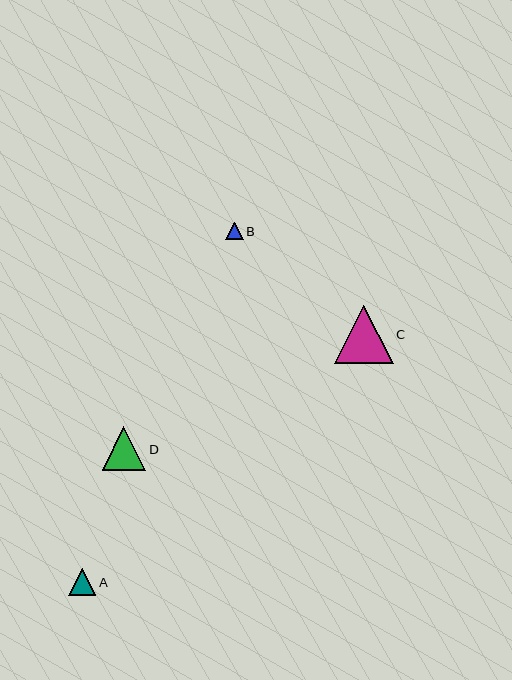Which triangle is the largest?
Triangle C is the largest with a size of approximately 59 pixels.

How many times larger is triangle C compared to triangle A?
Triangle C is approximately 2.2 times the size of triangle A.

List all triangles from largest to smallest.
From largest to smallest: C, D, A, B.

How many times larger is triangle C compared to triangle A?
Triangle C is approximately 2.2 times the size of triangle A.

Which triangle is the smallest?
Triangle B is the smallest with a size of approximately 17 pixels.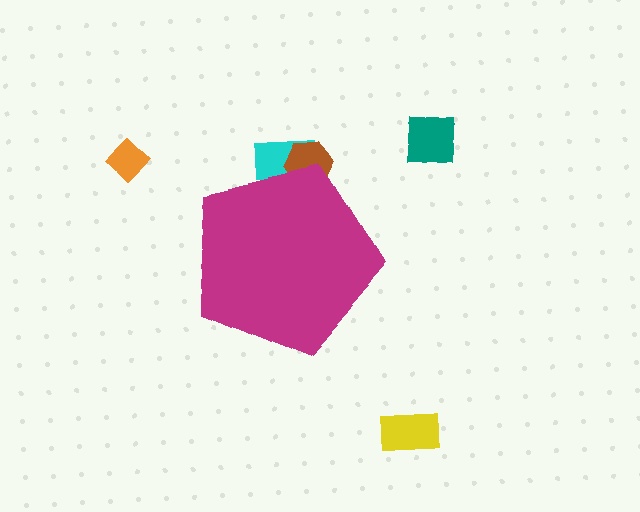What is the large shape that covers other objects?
A magenta pentagon.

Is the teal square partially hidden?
No, the teal square is fully visible.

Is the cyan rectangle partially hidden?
Yes, the cyan rectangle is partially hidden behind the magenta pentagon.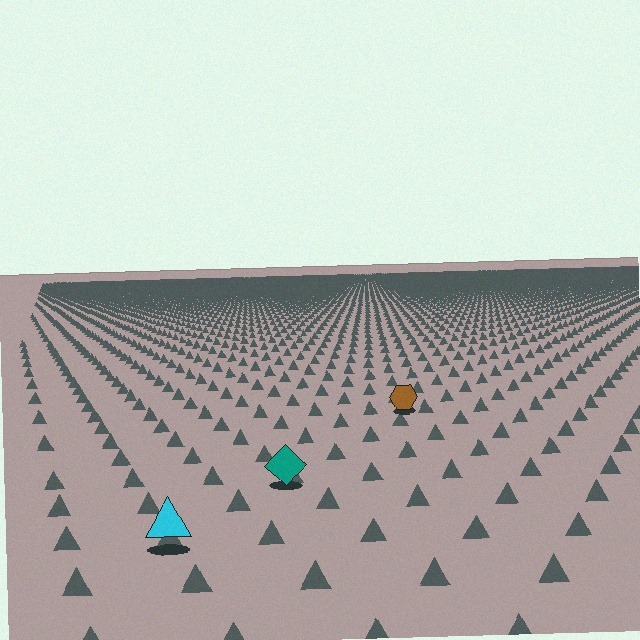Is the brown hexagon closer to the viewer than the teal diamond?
No. The teal diamond is closer — you can tell from the texture gradient: the ground texture is coarser near it.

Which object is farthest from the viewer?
The brown hexagon is farthest from the viewer. It appears smaller and the ground texture around it is denser.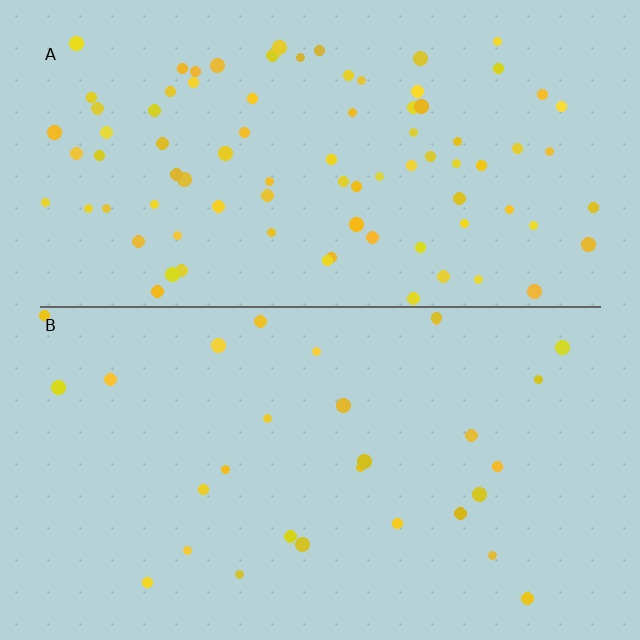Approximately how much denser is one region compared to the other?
Approximately 2.9× — region A over region B.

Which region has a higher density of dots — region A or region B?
A (the top).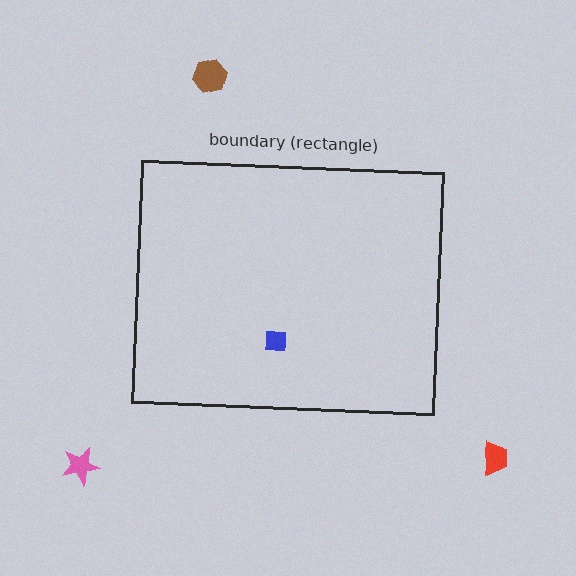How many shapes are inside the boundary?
1 inside, 3 outside.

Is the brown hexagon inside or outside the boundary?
Outside.